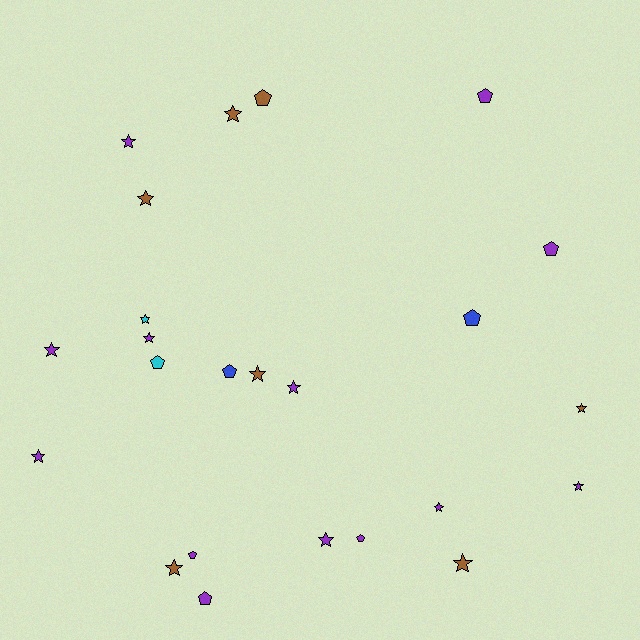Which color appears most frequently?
Purple, with 13 objects.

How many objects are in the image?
There are 24 objects.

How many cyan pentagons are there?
There is 1 cyan pentagon.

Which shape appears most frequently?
Star, with 15 objects.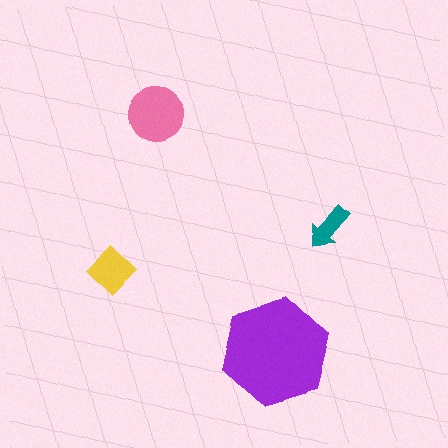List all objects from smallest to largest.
The teal arrow, the yellow diamond, the pink circle, the purple hexagon.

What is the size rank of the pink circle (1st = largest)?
2nd.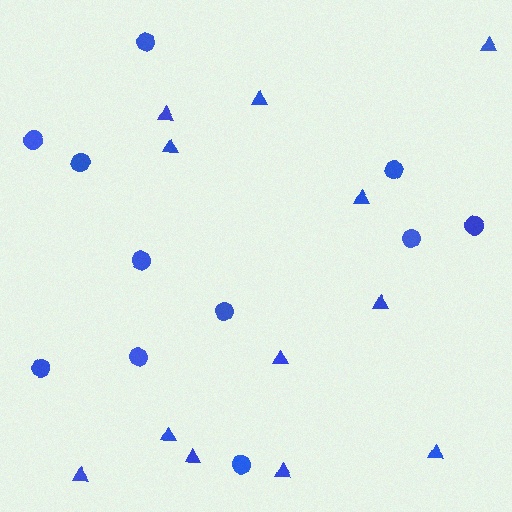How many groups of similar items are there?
There are 2 groups: one group of triangles (12) and one group of circles (11).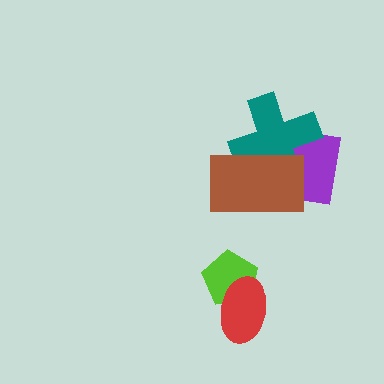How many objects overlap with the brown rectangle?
2 objects overlap with the brown rectangle.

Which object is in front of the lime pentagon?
The red ellipse is in front of the lime pentagon.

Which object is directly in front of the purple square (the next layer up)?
The teal cross is directly in front of the purple square.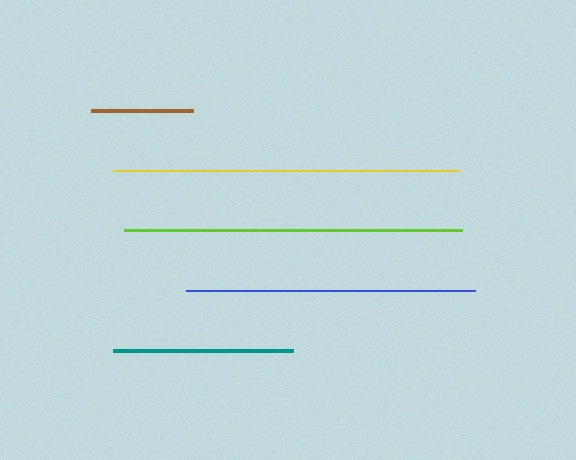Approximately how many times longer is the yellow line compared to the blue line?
The yellow line is approximately 1.2 times the length of the blue line.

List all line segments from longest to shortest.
From longest to shortest: yellow, lime, blue, teal, brown.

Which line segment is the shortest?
The brown line is the shortest at approximately 101 pixels.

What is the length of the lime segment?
The lime segment is approximately 337 pixels long.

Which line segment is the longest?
The yellow line is the longest at approximately 346 pixels.